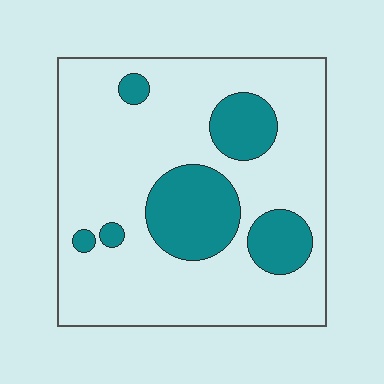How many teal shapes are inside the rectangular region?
6.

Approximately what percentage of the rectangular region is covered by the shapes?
Approximately 20%.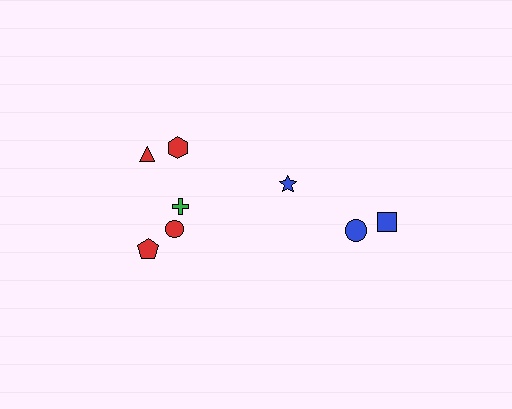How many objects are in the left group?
There are 5 objects.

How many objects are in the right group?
There are 3 objects.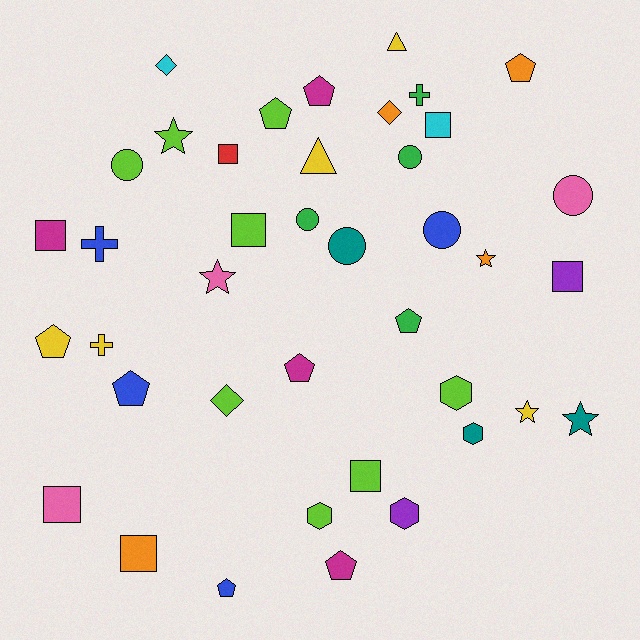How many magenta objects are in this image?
There are 4 magenta objects.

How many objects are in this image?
There are 40 objects.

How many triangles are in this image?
There are 2 triangles.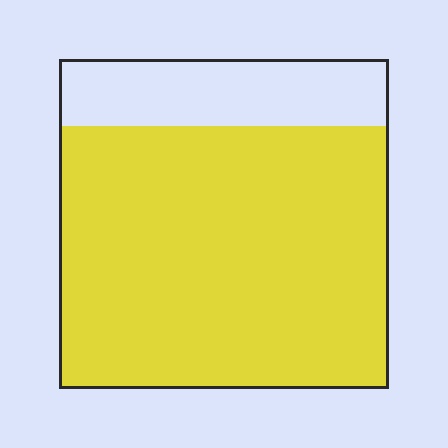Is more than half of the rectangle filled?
Yes.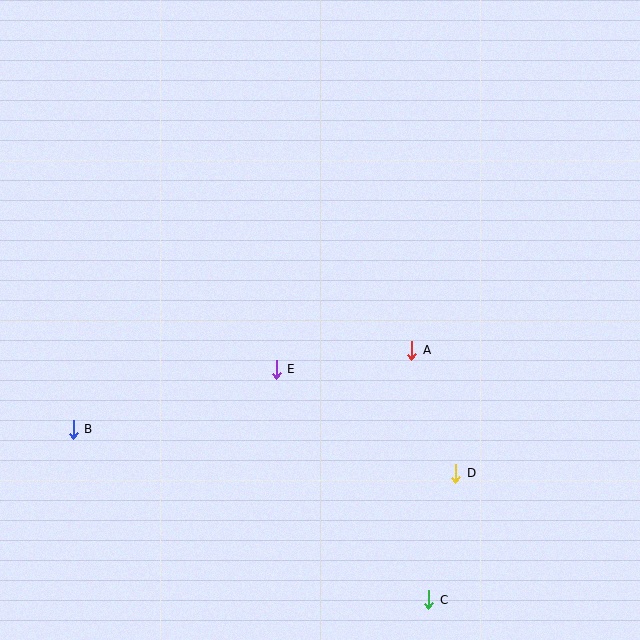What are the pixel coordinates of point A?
Point A is at (412, 350).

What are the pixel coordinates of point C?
Point C is at (429, 600).